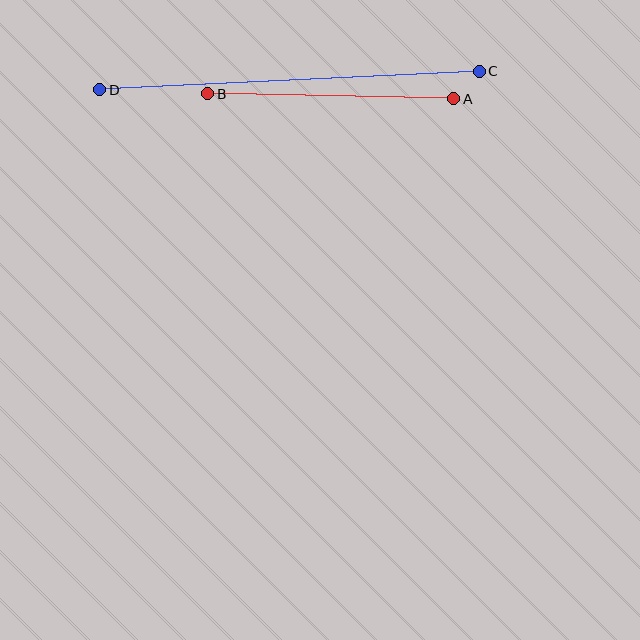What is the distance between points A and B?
The distance is approximately 246 pixels.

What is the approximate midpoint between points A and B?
The midpoint is at approximately (331, 96) pixels.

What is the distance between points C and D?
The distance is approximately 380 pixels.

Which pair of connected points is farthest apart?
Points C and D are farthest apart.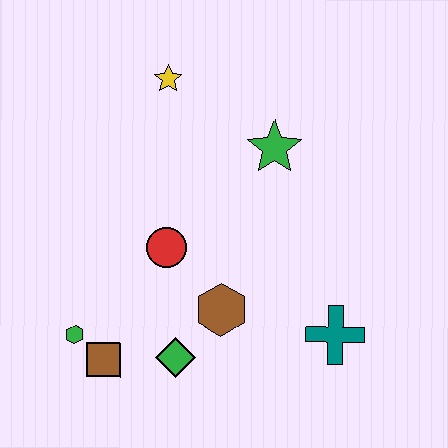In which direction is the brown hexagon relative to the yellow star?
The brown hexagon is below the yellow star.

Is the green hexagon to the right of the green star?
No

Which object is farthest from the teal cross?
The yellow star is farthest from the teal cross.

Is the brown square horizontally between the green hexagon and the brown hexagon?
Yes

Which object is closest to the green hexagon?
The brown square is closest to the green hexagon.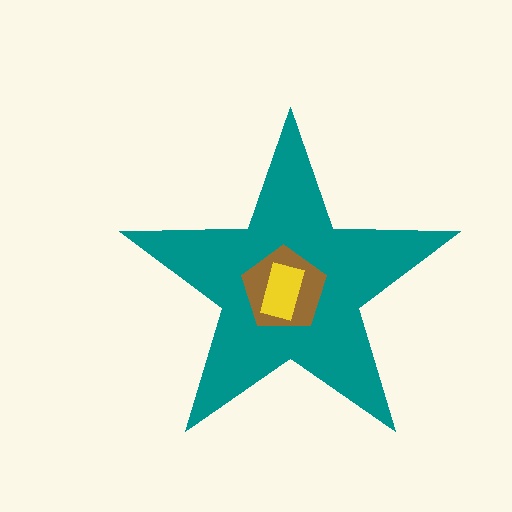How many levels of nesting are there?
3.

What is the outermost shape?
The teal star.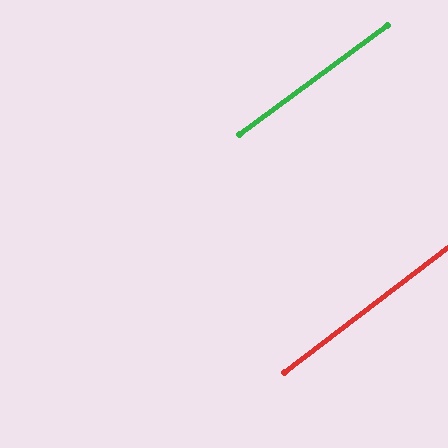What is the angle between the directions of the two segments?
Approximately 1 degree.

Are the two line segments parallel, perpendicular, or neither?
Parallel — their directions differ by only 1.0°.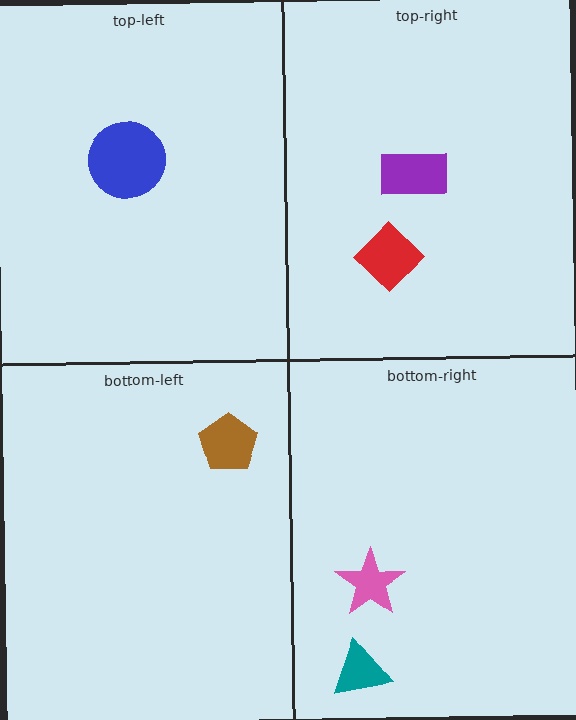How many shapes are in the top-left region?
1.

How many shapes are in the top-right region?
2.